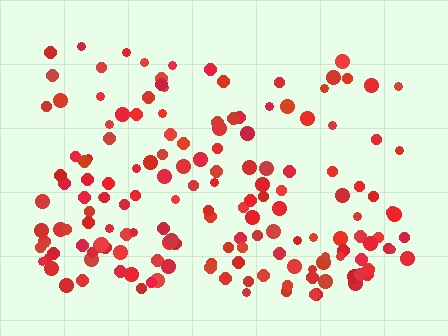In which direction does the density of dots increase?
From top to bottom, with the bottom side densest.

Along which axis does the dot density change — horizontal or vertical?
Vertical.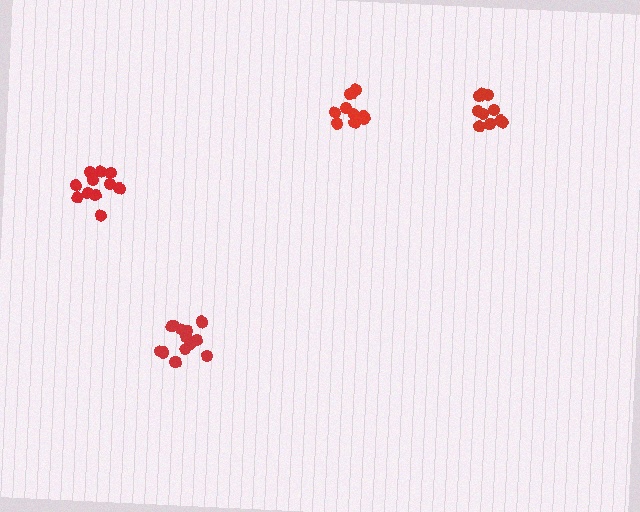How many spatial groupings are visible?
There are 4 spatial groupings.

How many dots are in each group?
Group 1: 13 dots, Group 2: 9 dots, Group 3: 12 dots, Group 4: 10 dots (44 total).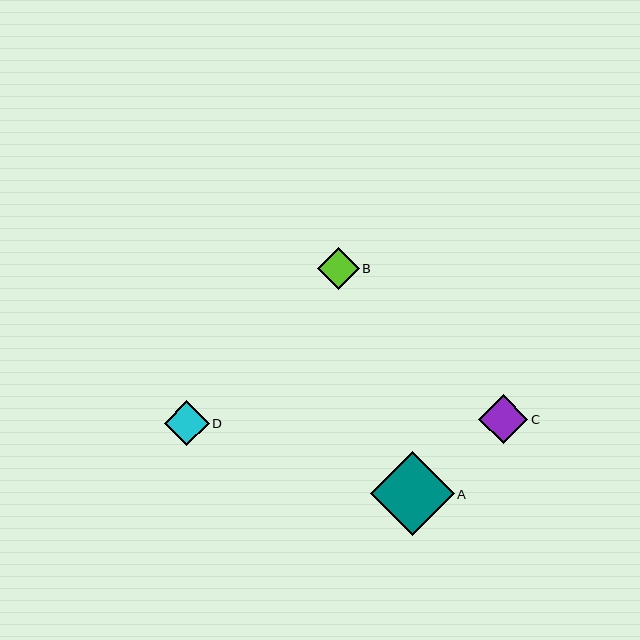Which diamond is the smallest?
Diamond B is the smallest with a size of approximately 42 pixels.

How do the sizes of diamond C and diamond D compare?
Diamond C and diamond D are approximately the same size.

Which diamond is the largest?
Diamond A is the largest with a size of approximately 84 pixels.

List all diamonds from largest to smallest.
From largest to smallest: A, C, D, B.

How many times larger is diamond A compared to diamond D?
Diamond A is approximately 1.9 times the size of diamond D.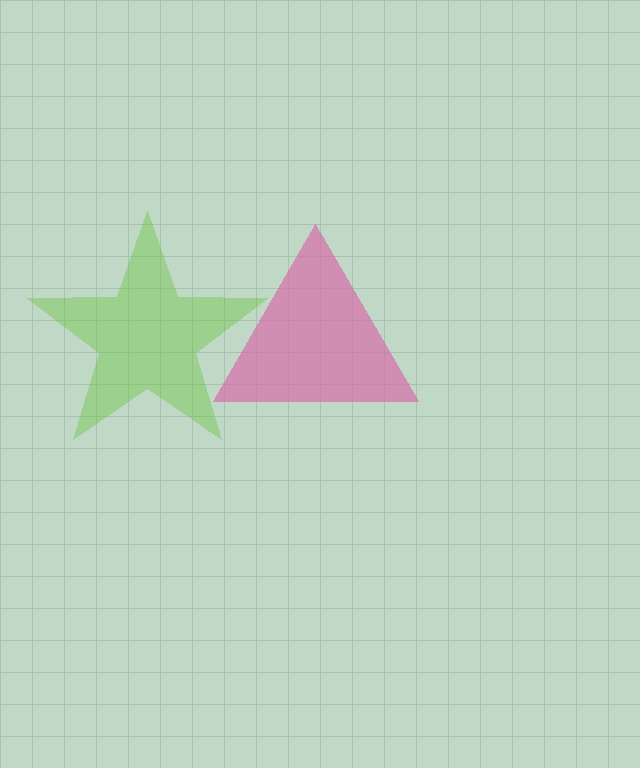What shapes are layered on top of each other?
The layered shapes are: a pink triangle, a lime star.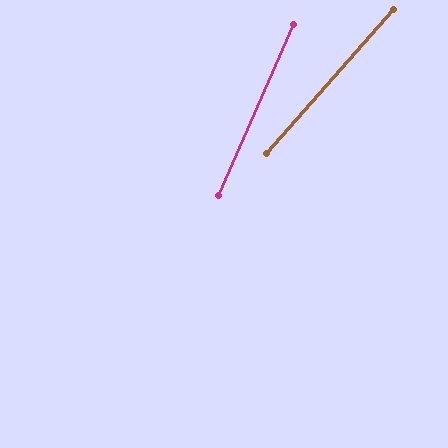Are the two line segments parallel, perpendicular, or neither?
Neither parallel nor perpendicular — they differ by about 18°.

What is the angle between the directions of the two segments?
Approximately 18 degrees.